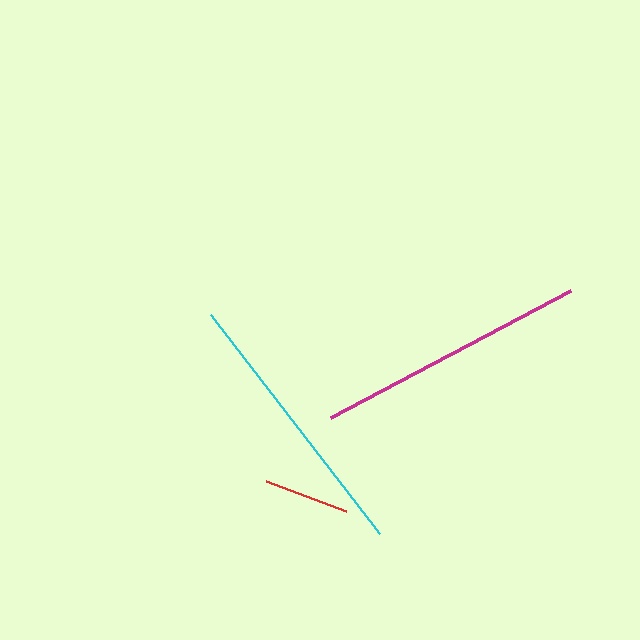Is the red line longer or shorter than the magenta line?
The magenta line is longer than the red line.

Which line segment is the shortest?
The red line is the shortest at approximately 85 pixels.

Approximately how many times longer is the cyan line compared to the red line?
The cyan line is approximately 3.2 times the length of the red line.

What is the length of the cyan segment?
The cyan segment is approximately 276 pixels long.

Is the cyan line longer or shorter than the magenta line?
The cyan line is longer than the magenta line.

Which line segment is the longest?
The cyan line is the longest at approximately 276 pixels.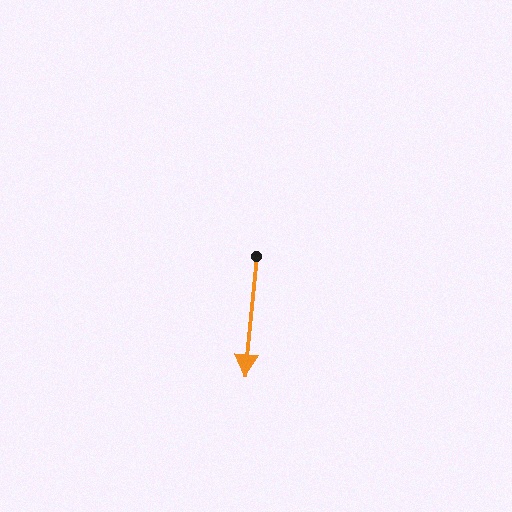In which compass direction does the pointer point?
South.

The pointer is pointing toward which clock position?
Roughly 6 o'clock.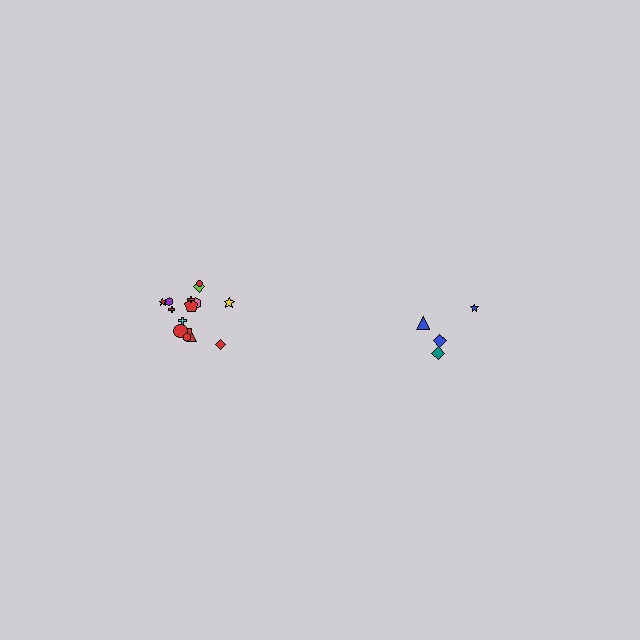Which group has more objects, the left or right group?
The left group.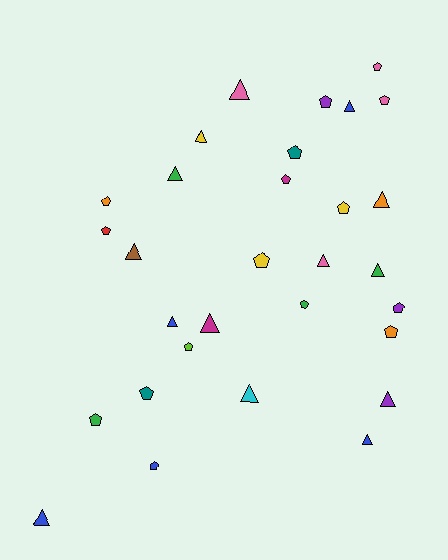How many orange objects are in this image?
There are 3 orange objects.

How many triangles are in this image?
There are 14 triangles.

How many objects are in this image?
There are 30 objects.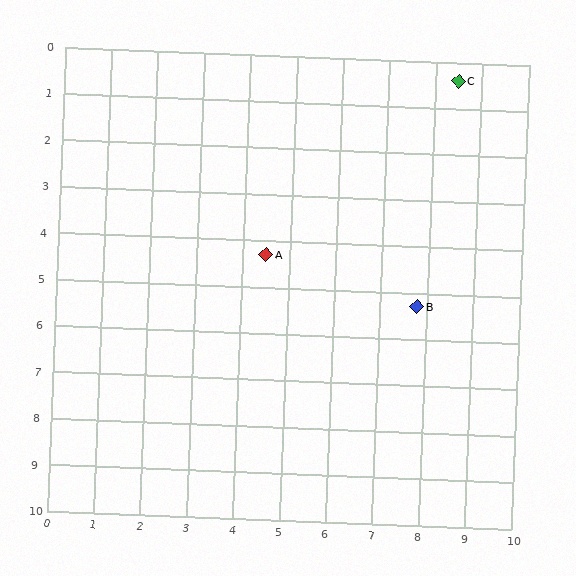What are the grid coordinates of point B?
Point B is at approximately (7.8, 5.3).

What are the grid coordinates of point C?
Point C is at approximately (8.5, 0.4).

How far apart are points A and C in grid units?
Points A and C are about 5.6 grid units apart.